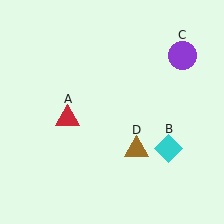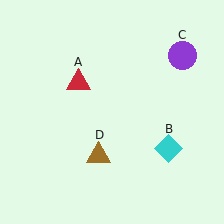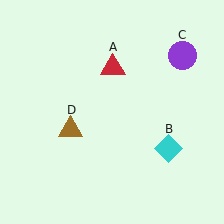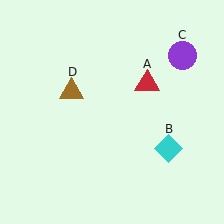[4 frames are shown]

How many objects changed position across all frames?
2 objects changed position: red triangle (object A), brown triangle (object D).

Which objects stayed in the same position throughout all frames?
Cyan diamond (object B) and purple circle (object C) remained stationary.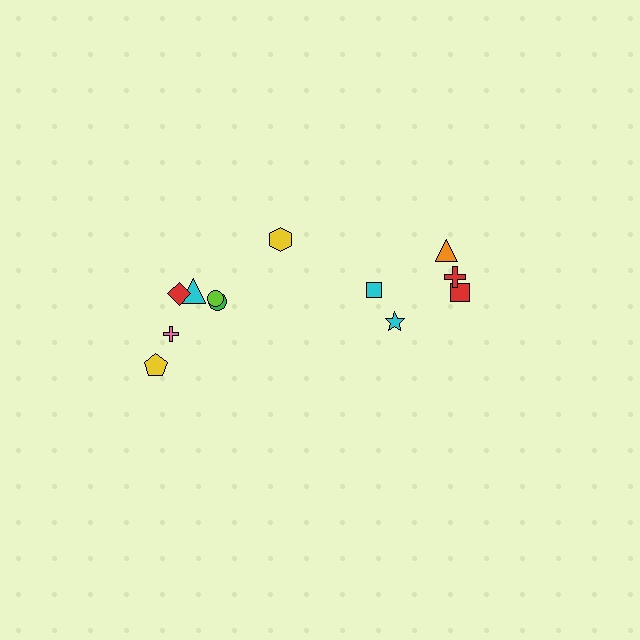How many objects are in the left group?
There are 7 objects.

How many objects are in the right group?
There are 5 objects.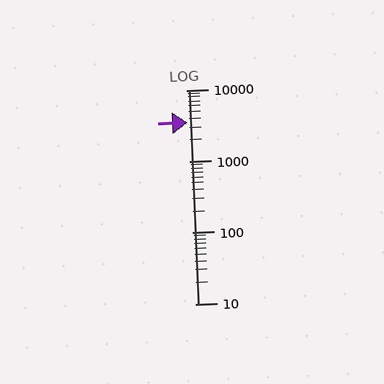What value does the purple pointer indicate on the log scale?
The pointer indicates approximately 3500.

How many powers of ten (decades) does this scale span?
The scale spans 3 decades, from 10 to 10000.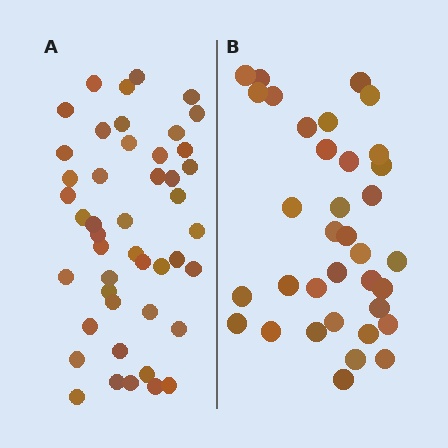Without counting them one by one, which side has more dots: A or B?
Region A (the left region) has more dots.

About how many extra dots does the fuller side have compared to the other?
Region A has roughly 12 or so more dots than region B.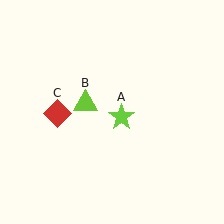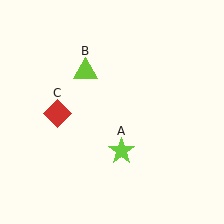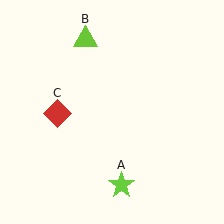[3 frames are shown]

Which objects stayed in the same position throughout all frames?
Red diamond (object C) remained stationary.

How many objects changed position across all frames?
2 objects changed position: lime star (object A), lime triangle (object B).